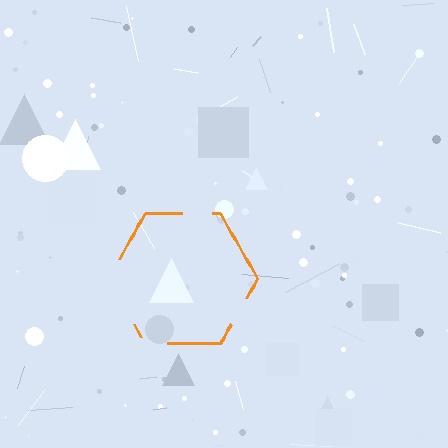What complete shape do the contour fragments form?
The contour fragments form a hexagon.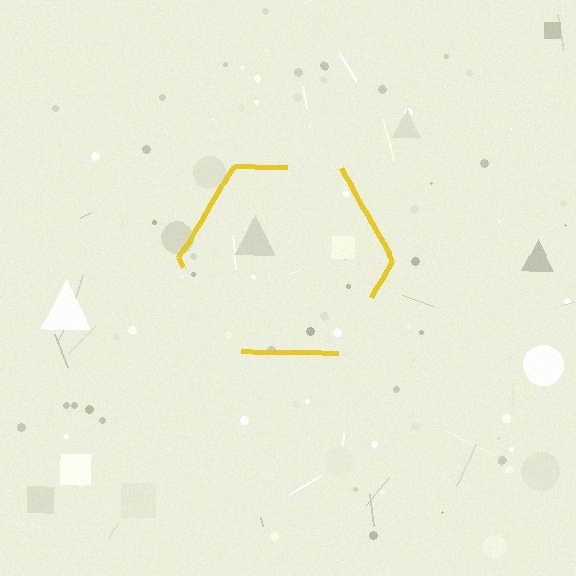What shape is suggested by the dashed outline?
The dashed outline suggests a hexagon.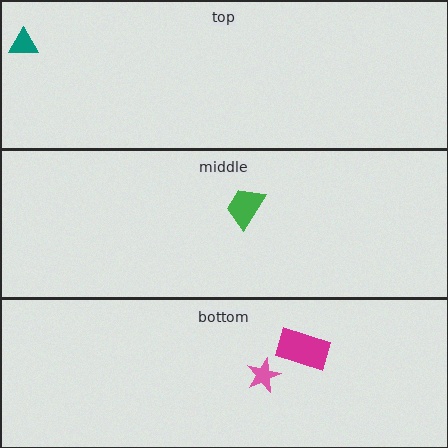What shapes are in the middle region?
The green trapezoid.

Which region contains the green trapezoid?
The middle region.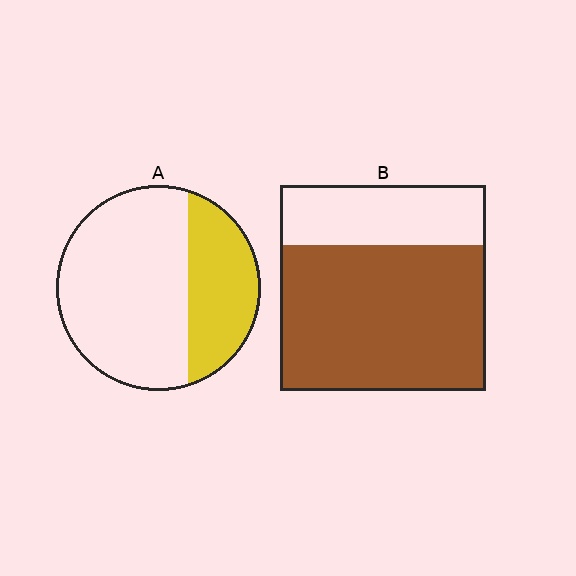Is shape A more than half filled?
No.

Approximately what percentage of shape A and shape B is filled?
A is approximately 30% and B is approximately 70%.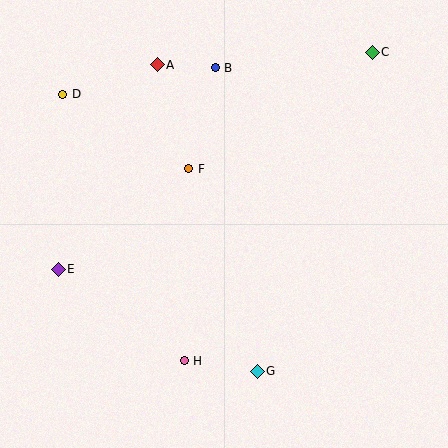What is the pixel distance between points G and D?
The distance between G and D is 339 pixels.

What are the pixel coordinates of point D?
Point D is at (63, 94).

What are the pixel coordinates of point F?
Point F is at (189, 169).